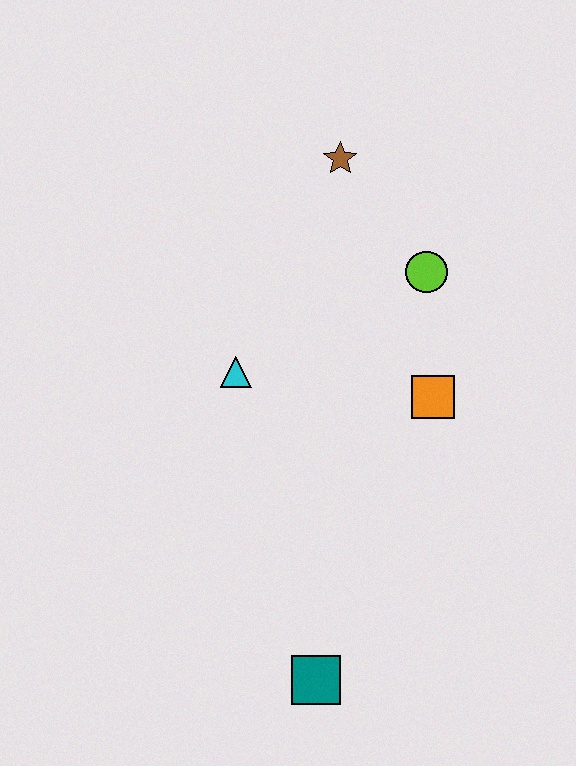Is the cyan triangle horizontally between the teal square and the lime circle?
No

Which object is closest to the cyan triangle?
The orange square is closest to the cyan triangle.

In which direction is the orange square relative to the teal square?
The orange square is above the teal square.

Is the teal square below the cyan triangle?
Yes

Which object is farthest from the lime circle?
The teal square is farthest from the lime circle.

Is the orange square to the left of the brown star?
No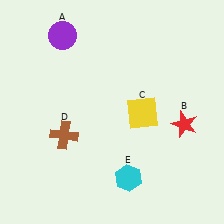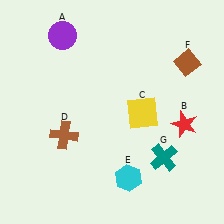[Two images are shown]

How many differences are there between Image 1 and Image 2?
There are 2 differences between the two images.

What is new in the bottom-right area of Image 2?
A teal cross (G) was added in the bottom-right area of Image 2.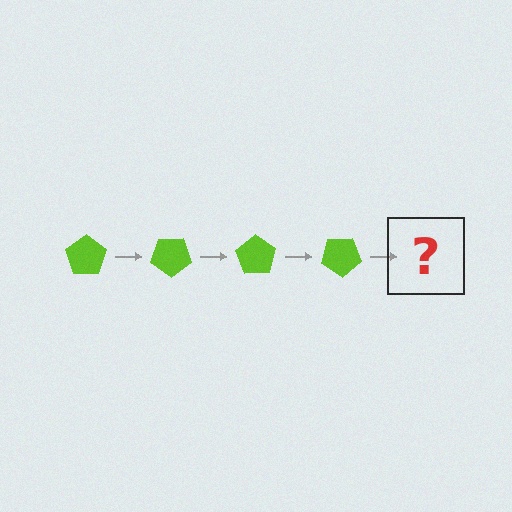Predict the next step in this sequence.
The next step is a lime pentagon rotated 140 degrees.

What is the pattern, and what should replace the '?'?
The pattern is that the pentagon rotates 35 degrees each step. The '?' should be a lime pentagon rotated 140 degrees.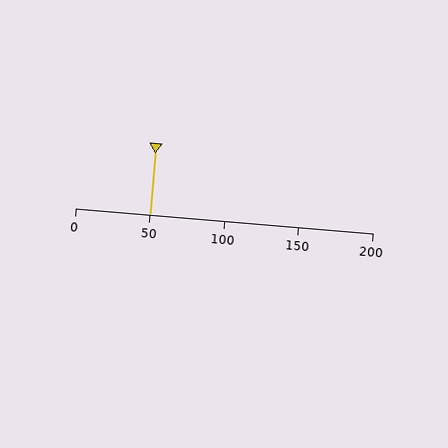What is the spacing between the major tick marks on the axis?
The major ticks are spaced 50 apart.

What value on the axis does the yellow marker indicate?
The marker indicates approximately 50.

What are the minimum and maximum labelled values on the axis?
The axis runs from 0 to 200.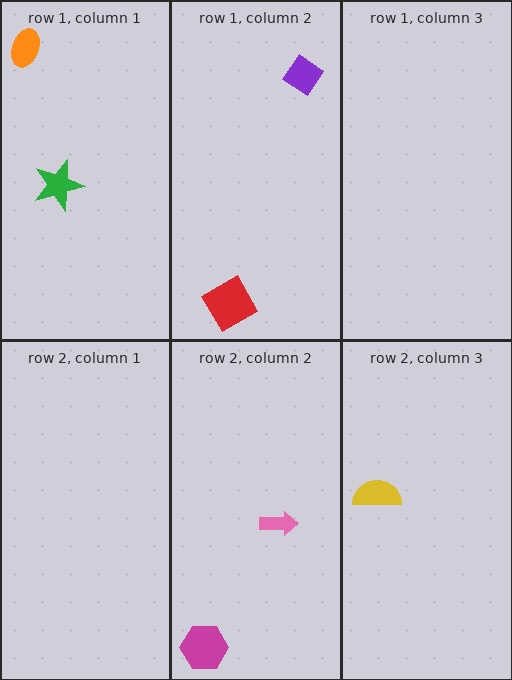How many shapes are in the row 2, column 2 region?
2.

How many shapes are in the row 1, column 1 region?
2.